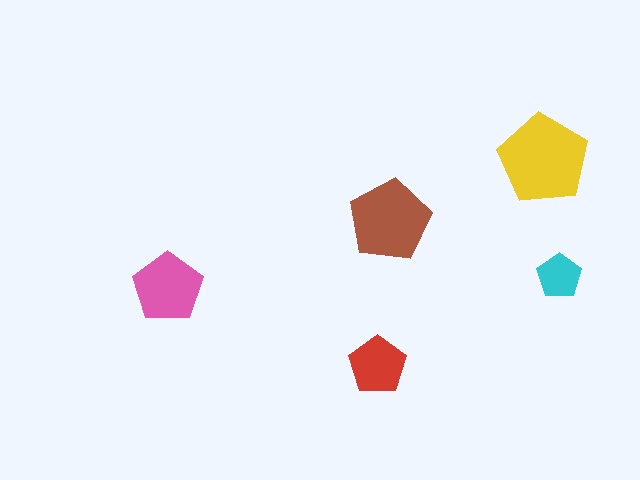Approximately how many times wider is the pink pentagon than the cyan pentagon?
About 1.5 times wider.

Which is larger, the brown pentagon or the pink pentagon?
The brown one.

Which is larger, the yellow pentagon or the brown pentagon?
The yellow one.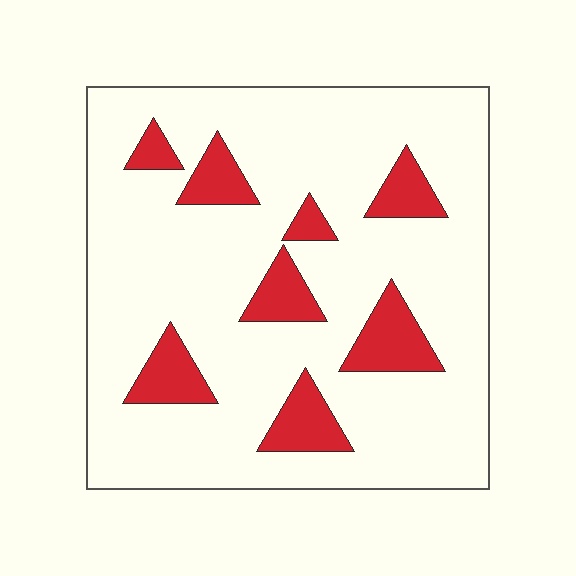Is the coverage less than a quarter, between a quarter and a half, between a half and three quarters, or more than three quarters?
Less than a quarter.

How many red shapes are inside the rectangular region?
8.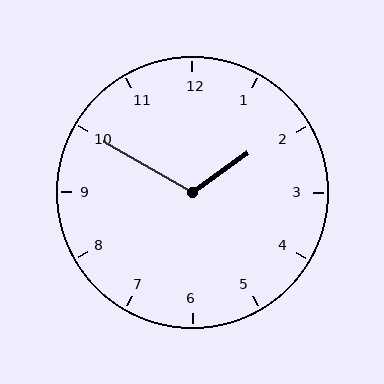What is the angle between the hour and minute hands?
Approximately 115 degrees.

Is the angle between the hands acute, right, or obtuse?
It is obtuse.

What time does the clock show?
1:50.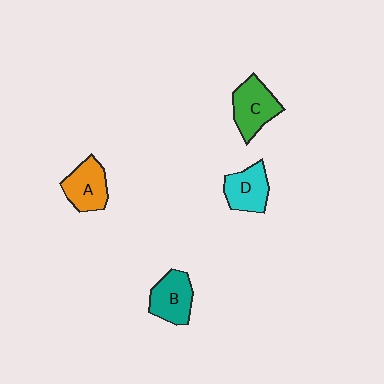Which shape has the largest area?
Shape C (green).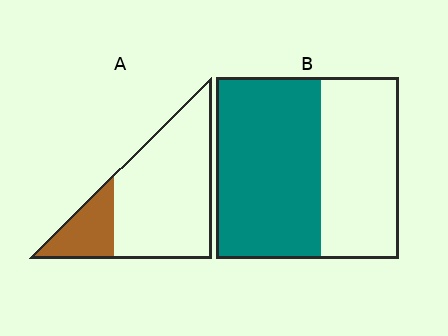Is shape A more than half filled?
No.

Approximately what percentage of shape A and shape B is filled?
A is approximately 20% and B is approximately 55%.